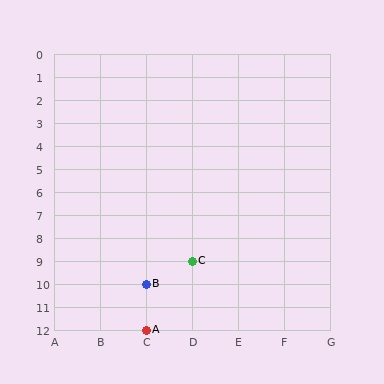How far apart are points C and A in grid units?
Points C and A are 1 column and 3 rows apart (about 3.2 grid units diagonally).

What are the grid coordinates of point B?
Point B is at grid coordinates (C, 10).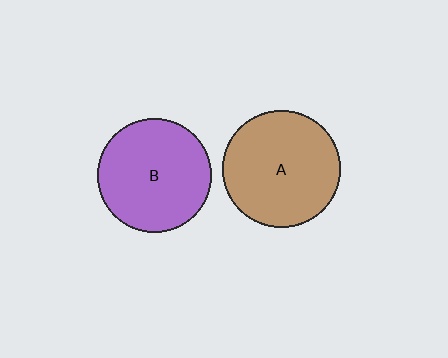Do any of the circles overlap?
No, none of the circles overlap.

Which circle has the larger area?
Circle A (brown).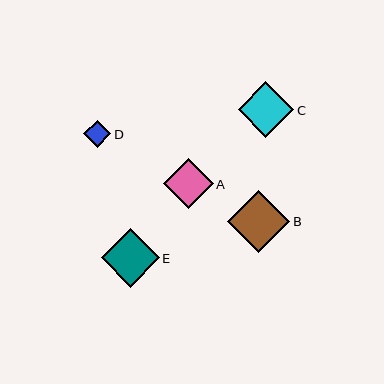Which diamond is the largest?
Diamond B is the largest with a size of approximately 62 pixels.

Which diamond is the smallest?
Diamond D is the smallest with a size of approximately 28 pixels.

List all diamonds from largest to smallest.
From largest to smallest: B, E, C, A, D.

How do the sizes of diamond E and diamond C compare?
Diamond E and diamond C are approximately the same size.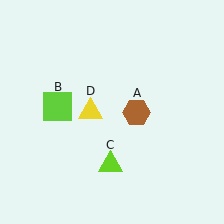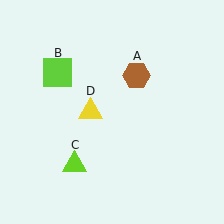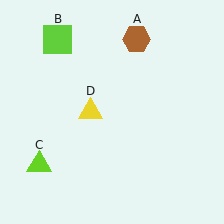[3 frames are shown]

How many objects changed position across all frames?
3 objects changed position: brown hexagon (object A), lime square (object B), lime triangle (object C).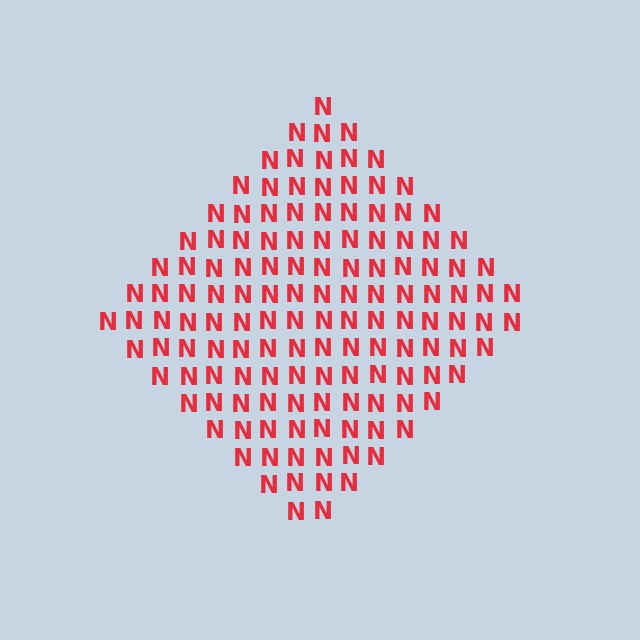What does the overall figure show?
The overall figure shows a diamond.